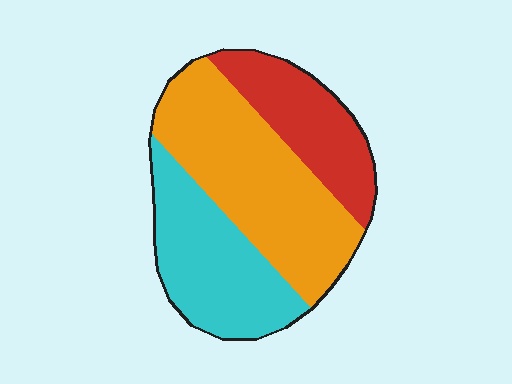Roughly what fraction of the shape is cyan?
Cyan takes up between a sixth and a third of the shape.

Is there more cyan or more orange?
Orange.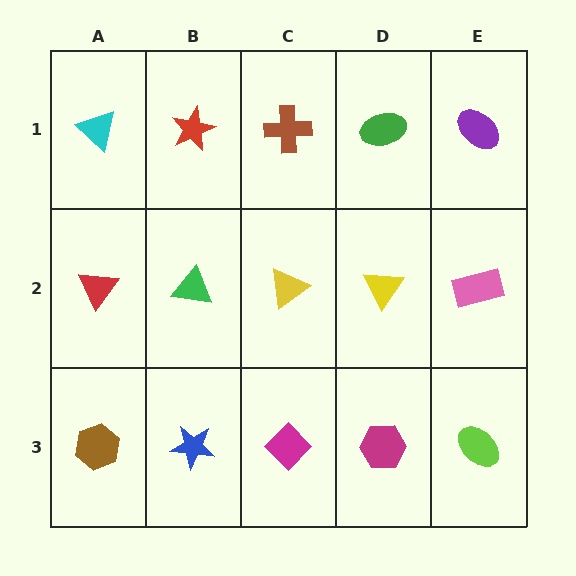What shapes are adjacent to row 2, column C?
A brown cross (row 1, column C), a magenta diamond (row 3, column C), a green triangle (row 2, column B), a yellow triangle (row 2, column D).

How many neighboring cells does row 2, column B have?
4.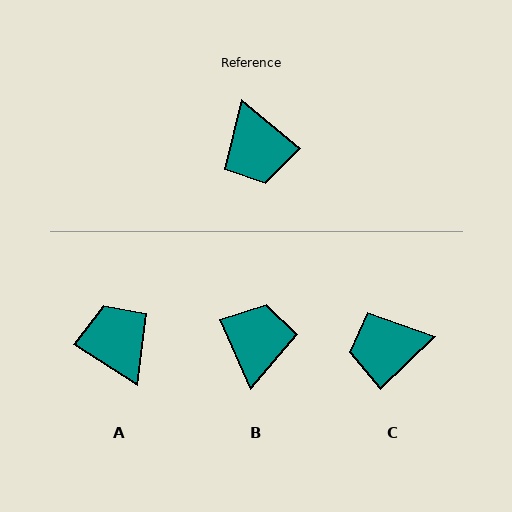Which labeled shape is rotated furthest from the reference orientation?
A, about 173 degrees away.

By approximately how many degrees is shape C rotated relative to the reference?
Approximately 96 degrees clockwise.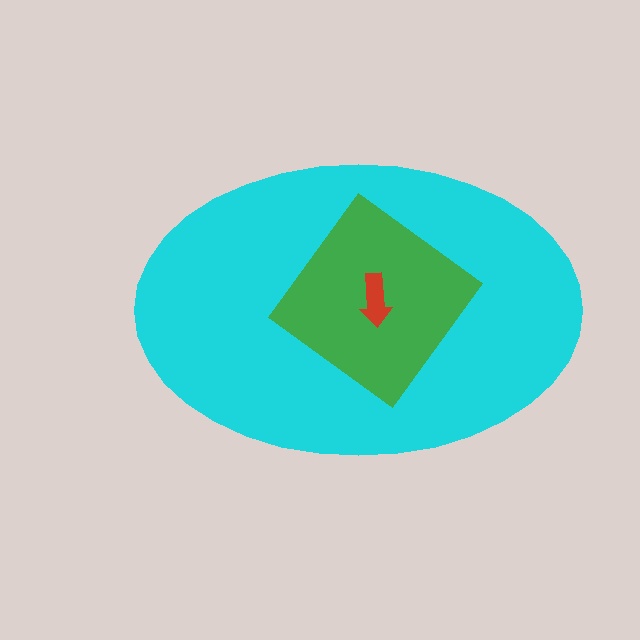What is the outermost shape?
The cyan ellipse.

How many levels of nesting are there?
3.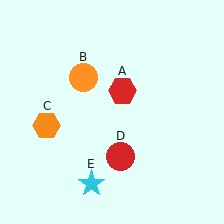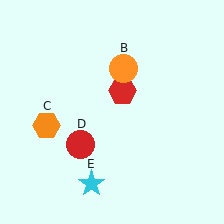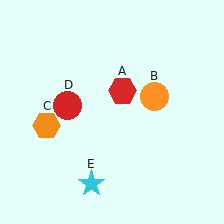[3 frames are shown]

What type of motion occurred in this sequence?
The orange circle (object B), red circle (object D) rotated clockwise around the center of the scene.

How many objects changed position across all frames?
2 objects changed position: orange circle (object B), red circle (object D).